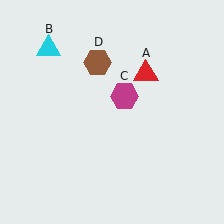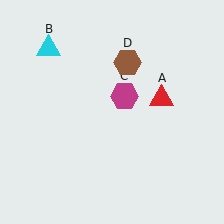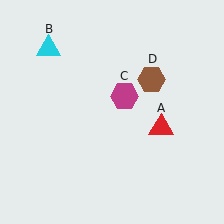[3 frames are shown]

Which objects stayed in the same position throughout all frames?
Cyan triangle (object B) and magenta hexagon (object C) remained stationary.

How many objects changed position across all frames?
2 objects changed position: red triangle (object A), brown hexagon (object D).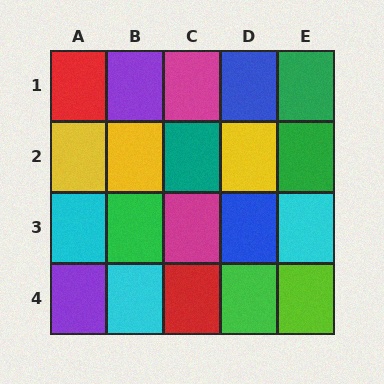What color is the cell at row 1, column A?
Red.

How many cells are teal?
1 cell is teal.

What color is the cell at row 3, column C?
Magenta.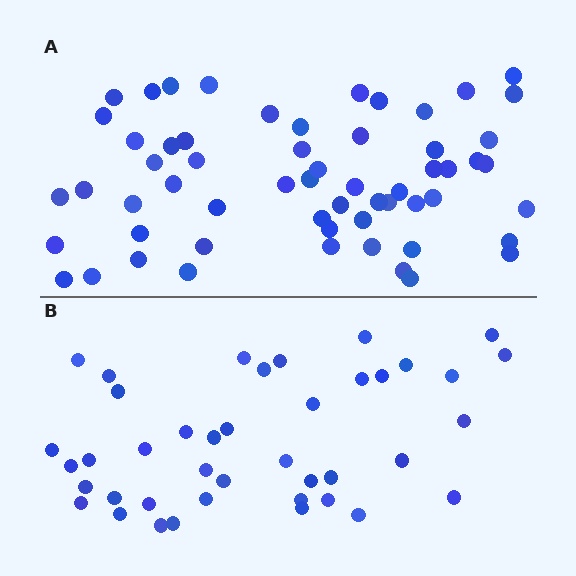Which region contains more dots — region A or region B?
Region A (the top region) has more dots.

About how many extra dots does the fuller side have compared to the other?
Region A has approximately 20 more dots than region B.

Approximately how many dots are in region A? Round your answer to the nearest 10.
About 60 dots. (The exact count is 59, which rounds to 60.)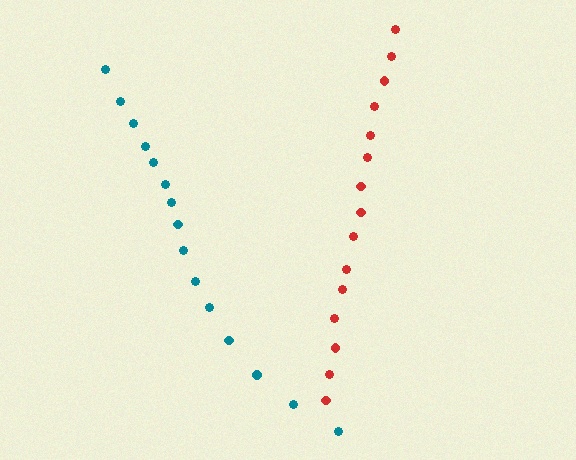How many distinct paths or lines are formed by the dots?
There are 2 distinct paths.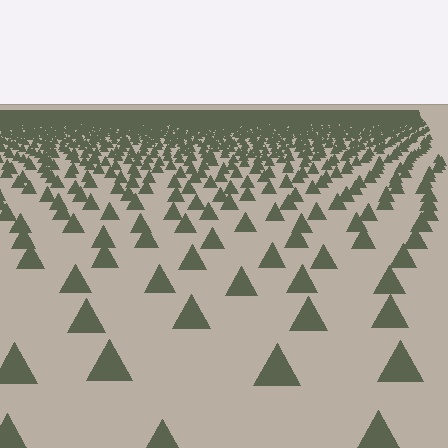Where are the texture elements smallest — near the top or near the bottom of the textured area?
Near the top.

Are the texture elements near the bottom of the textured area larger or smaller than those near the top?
Larger. Near the bottom, elements are closer to the viewer and appear at a bigger on-screen size.